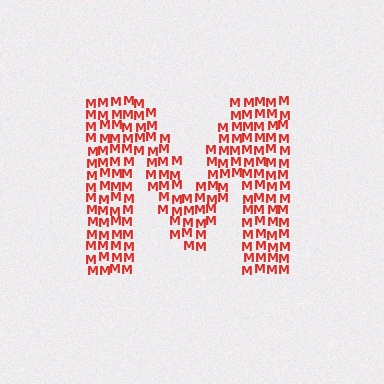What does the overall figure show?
The overall figure shows the letter M.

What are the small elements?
The small elements are letter M's.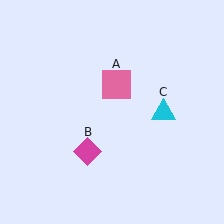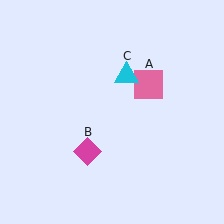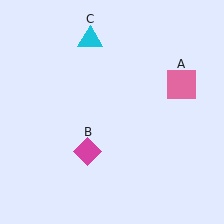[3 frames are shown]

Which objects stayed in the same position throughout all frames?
Magenta diamond (object B) remained stationary.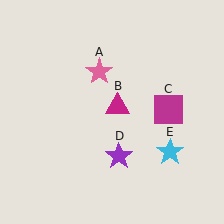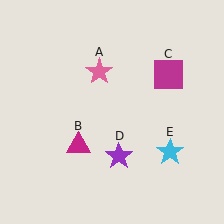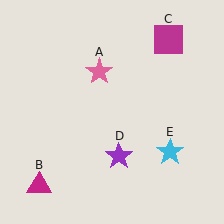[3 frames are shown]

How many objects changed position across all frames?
2 objects changed position: magenta triangle (object B), magenta square (object C).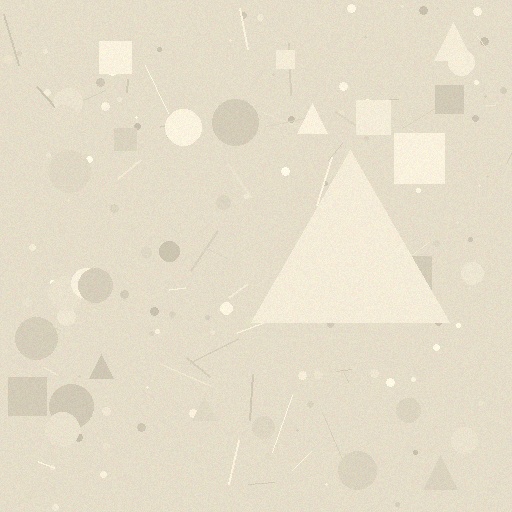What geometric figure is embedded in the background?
A triangle is embedded in the background.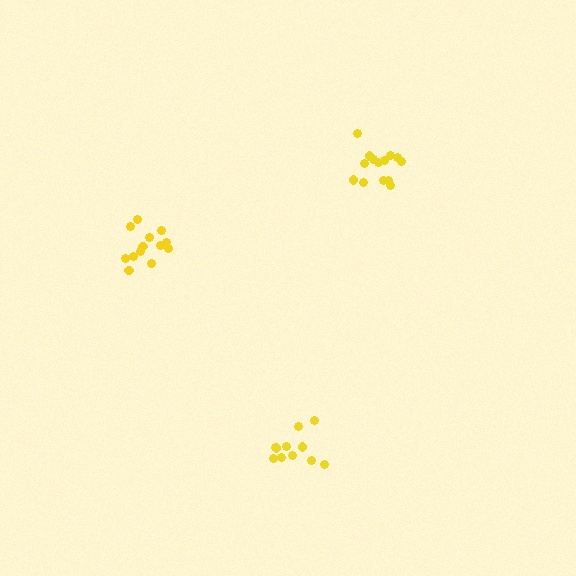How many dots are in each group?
Group 1: 14 dots, Group 2: 13 dots, Group 3: 11 dots (38 total).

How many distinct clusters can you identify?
There are 3 distinct clusters.